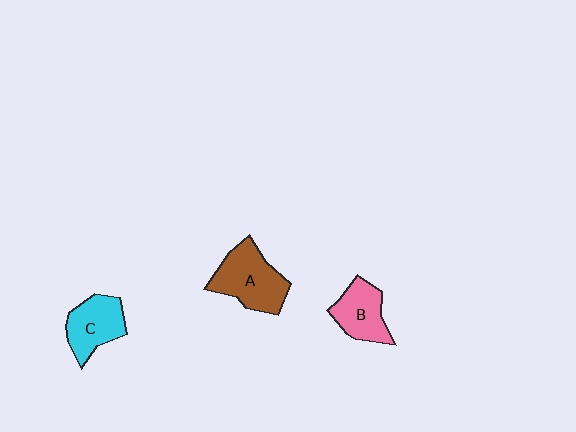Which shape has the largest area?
Shape A (brown).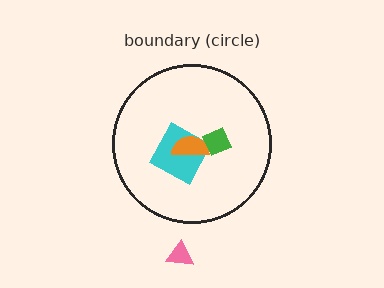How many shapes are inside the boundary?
3 inside, 1 outside.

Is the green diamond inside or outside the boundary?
Inside.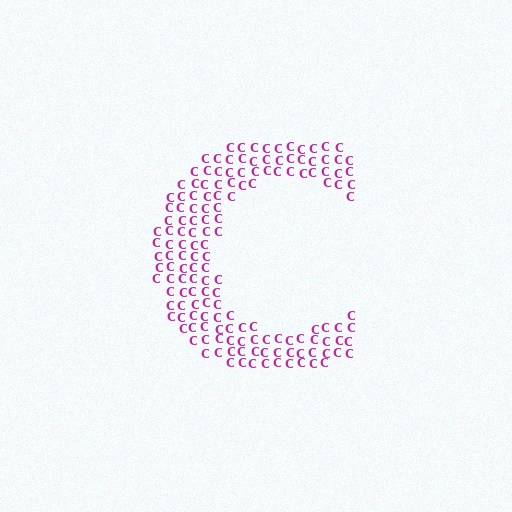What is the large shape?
The large shape is the letter C.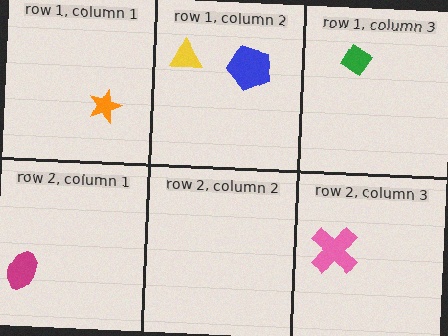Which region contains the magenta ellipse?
The row 2, column 1 region.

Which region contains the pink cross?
The row 2, column 3 region.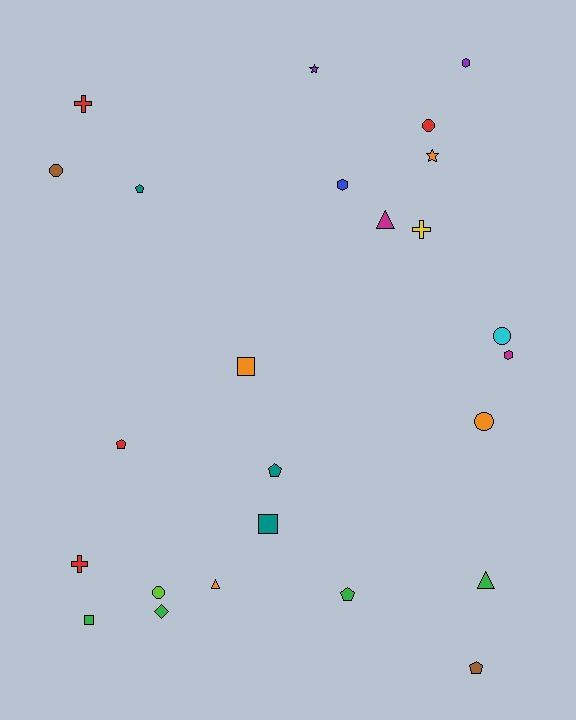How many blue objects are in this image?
There is 1 blue object.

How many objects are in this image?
There are 25 objects.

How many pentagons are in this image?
There are 5 pentagons.